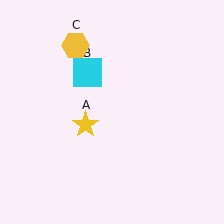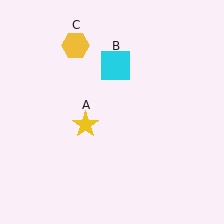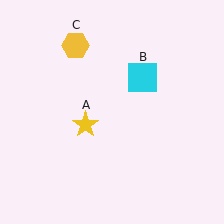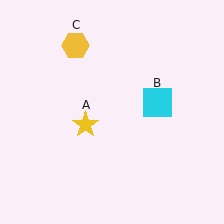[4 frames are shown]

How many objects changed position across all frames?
1 object changed position: cyan square (object B).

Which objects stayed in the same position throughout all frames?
Yellow star (object A) and yellow hexagon (object C) remained stationary.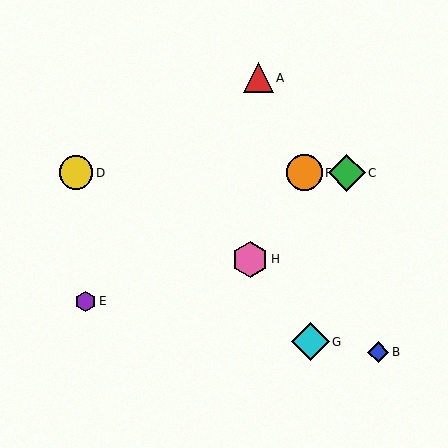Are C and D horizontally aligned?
Yes, both are at y≈173.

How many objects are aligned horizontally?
3 objects (C, D, F) are aligned horizontally.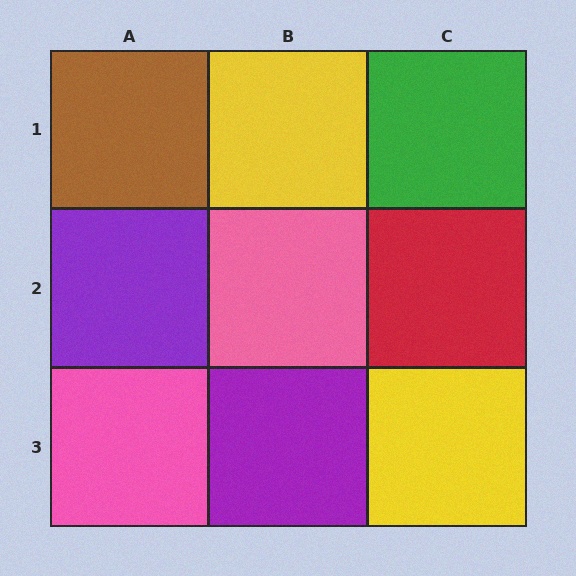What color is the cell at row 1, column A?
Brown.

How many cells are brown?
1 cell is brown.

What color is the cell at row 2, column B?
Pink.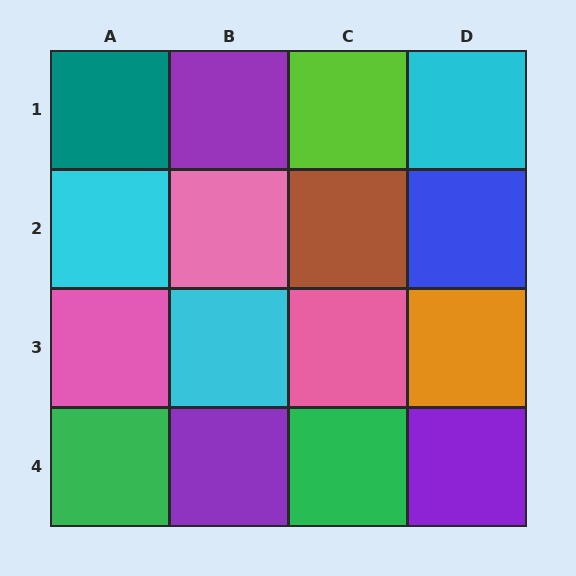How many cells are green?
2 cells are green.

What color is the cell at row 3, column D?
Orange.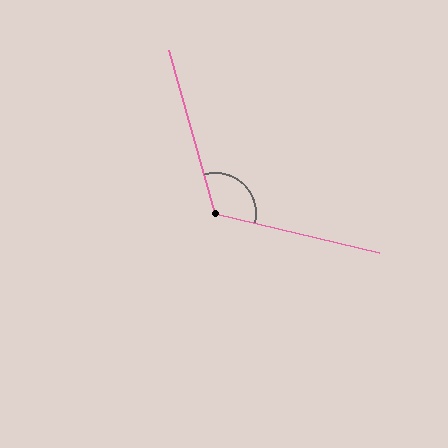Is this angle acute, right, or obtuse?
It is obtuse.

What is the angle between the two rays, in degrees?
Approximately 119 degrees.